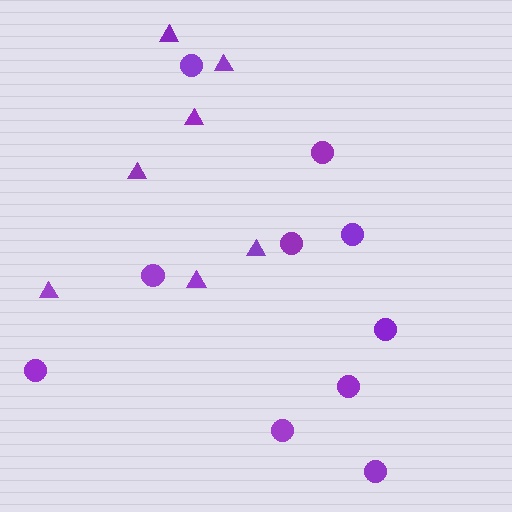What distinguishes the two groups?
There are 2 groups: one group of circles (10) and one group of triangles (7).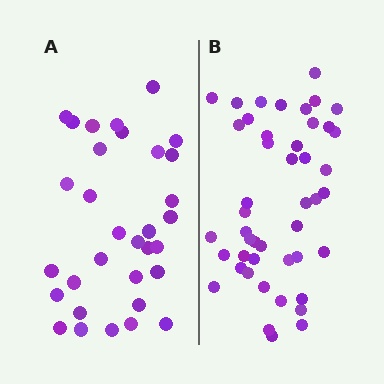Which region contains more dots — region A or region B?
Region B (the right region) has more dots.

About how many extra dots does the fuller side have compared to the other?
Region B has approximately 15 more dots than region A.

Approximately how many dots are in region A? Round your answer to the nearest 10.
About 30 dots. (The exact count is 32, which rounds to 30.)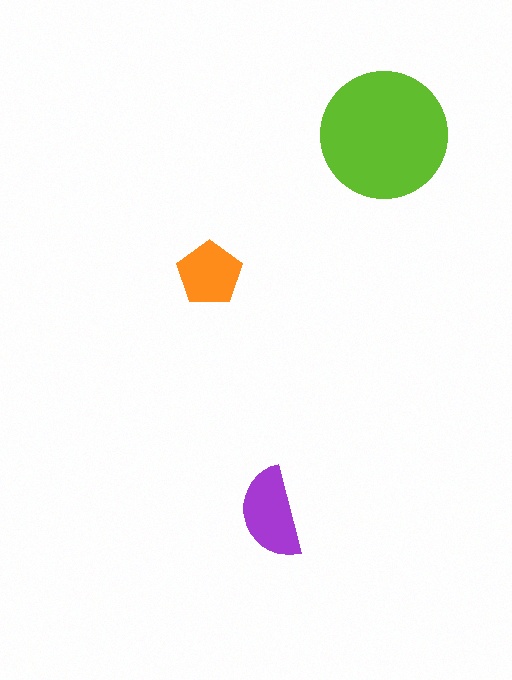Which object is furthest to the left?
The orange pentagon is leftmost.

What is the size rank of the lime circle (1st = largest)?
1st.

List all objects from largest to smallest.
The lime circle, the purple semicircle, the orange pentagon.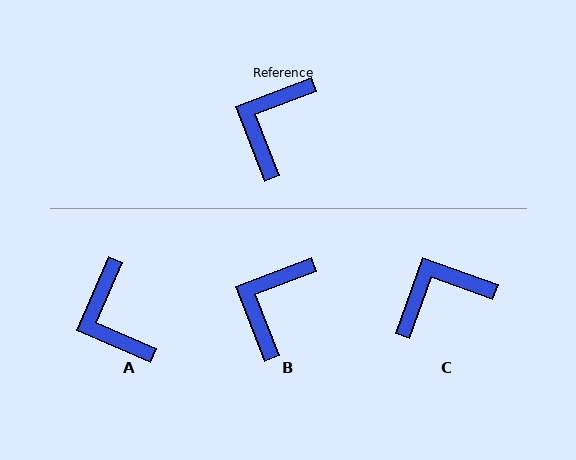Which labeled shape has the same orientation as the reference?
B.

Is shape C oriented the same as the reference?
No, it is off by about 40 degrees.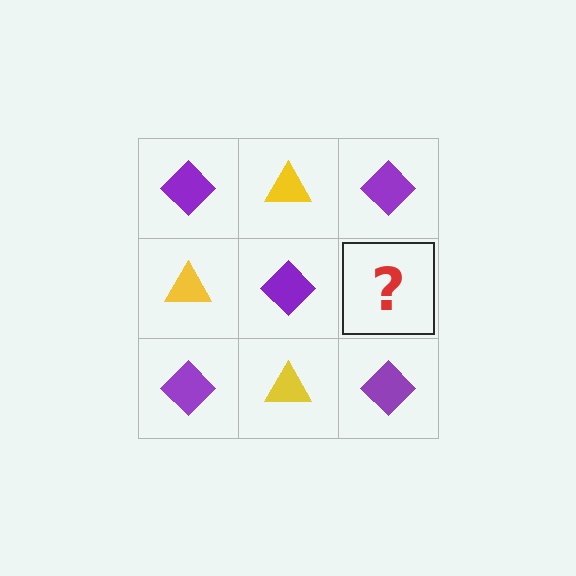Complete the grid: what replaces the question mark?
The question mark should be replaced with a yellow triangle.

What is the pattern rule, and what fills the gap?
The rule is that it alternates purple diamond and yellow triangle in a checkerboard pattern. The gap should be filled with a yellow triangle.